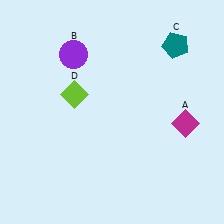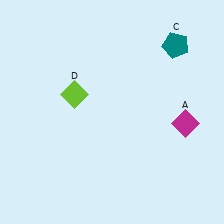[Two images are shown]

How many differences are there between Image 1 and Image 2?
There is 1 difference between the two images.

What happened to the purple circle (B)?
The purple circle (B) was removed in Image 2. It was in the top-left area of Image 1.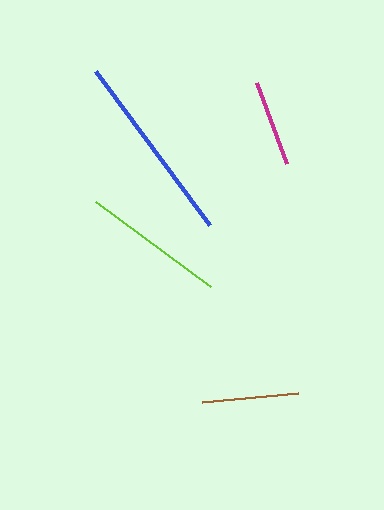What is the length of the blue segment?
The blue segment is approximately 192 pixels long.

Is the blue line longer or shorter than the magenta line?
The blue line is longer than the magenta line.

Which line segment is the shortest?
The magenta line is the shortest at approximately 87 pixels.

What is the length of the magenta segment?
The magenta segment is approximately 87 pixels long.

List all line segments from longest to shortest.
From longest to shortest: blue, lime, brown, magenta.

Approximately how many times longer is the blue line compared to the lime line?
The blue line is approximately 1.3 times the length of the lime line.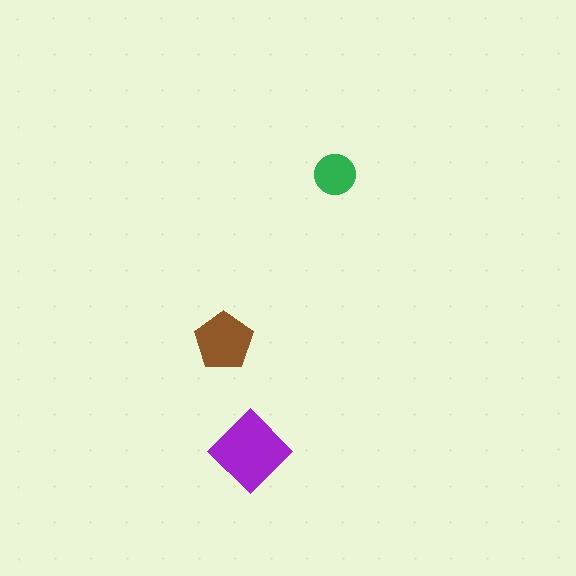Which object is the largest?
The purple diamond.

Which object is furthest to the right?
The green circle is rightmost.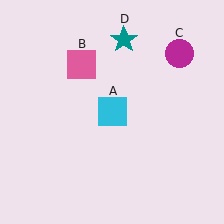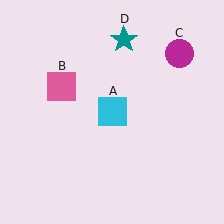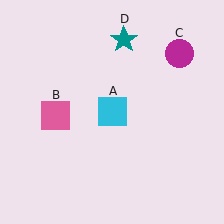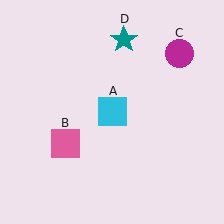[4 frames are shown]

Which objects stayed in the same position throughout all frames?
Cyan square (object A) and magenta circle (object C) and teal star (object D) remained stationary.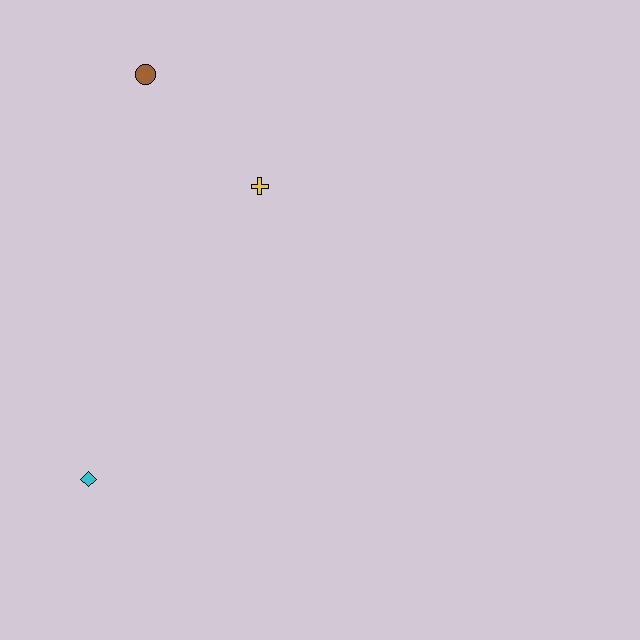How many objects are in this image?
There are 3 objects.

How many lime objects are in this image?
There are no lime objects.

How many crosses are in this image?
There is 1 cross.